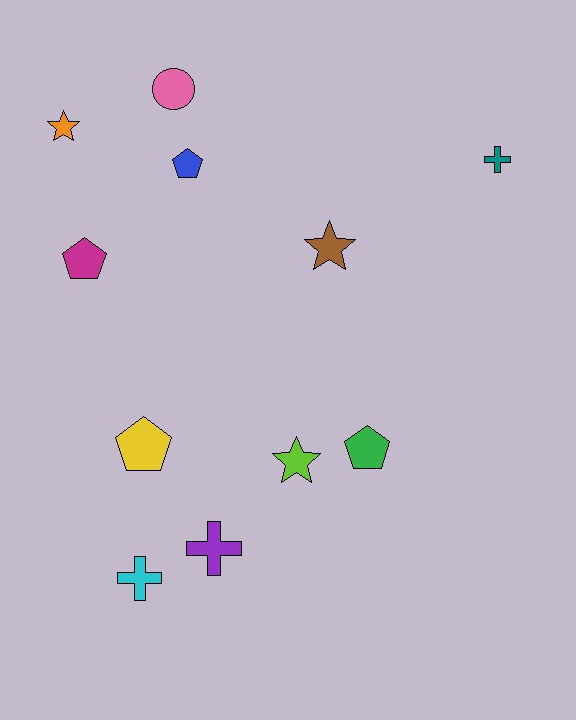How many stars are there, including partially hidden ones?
There are 3 stars.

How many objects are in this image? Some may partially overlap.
There are 11 objects.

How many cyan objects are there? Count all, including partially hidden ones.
There is 1 cyan object.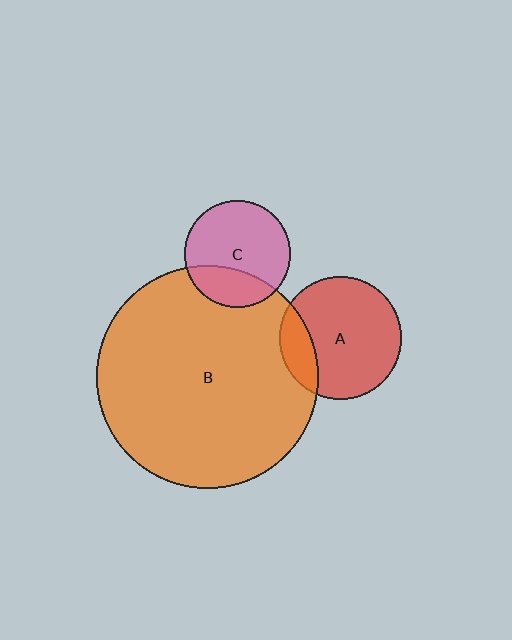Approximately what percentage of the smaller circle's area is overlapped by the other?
Approximately 30%.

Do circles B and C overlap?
Yes.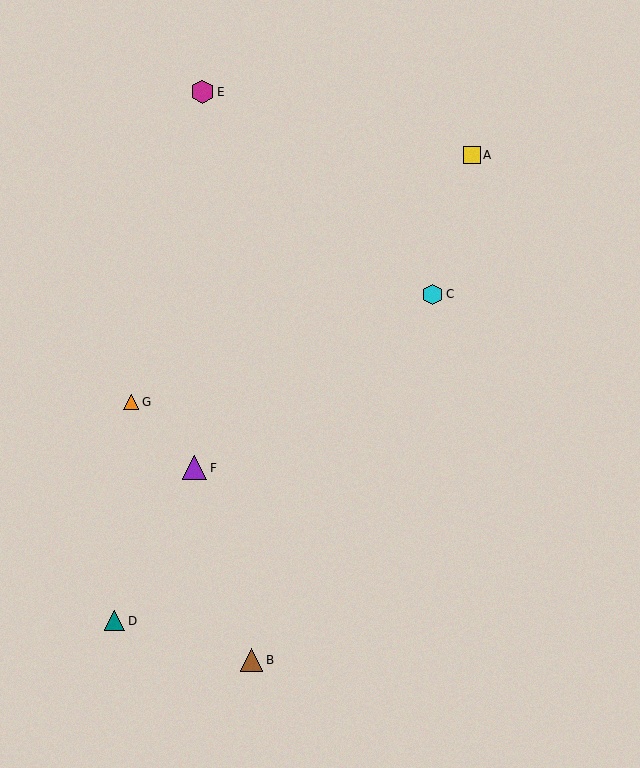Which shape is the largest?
The purple triangle (labeled F) is the largest.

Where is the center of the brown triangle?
The center of the brown triangle is at (251, 660).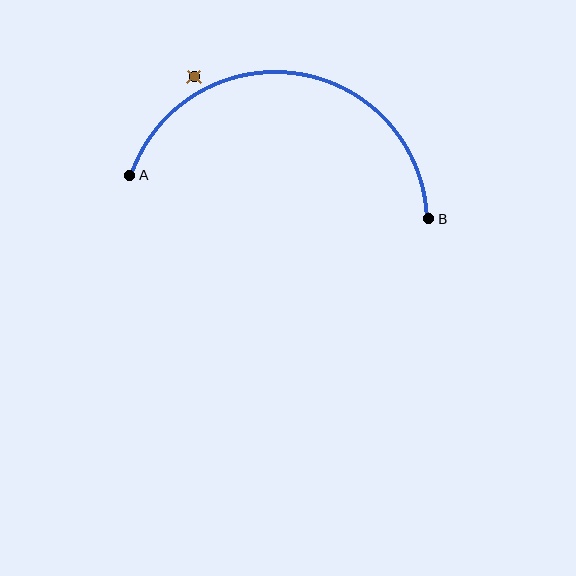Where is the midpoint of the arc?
The arc midpoint is the point on the curve farthest from the straight line joining A and B. It sits above that line.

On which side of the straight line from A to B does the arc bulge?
The arc bulges above the straight line connecting A and B.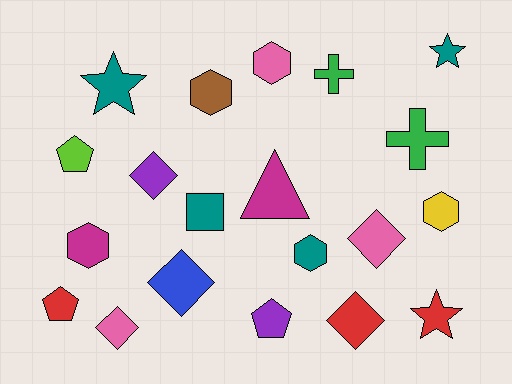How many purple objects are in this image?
There are 2 purple objects.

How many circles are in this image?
There are no circles.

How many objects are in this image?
There are 20 objects.